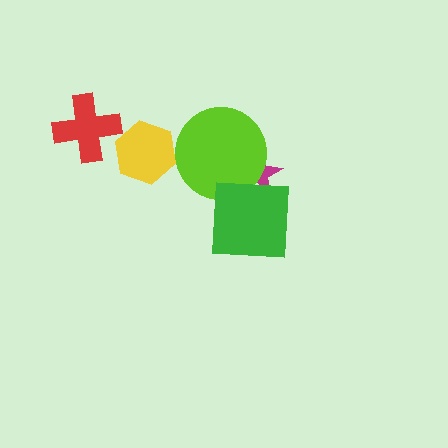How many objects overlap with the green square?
2 objects overlap with the green square.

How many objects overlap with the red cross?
0 objects overlap with the red cross.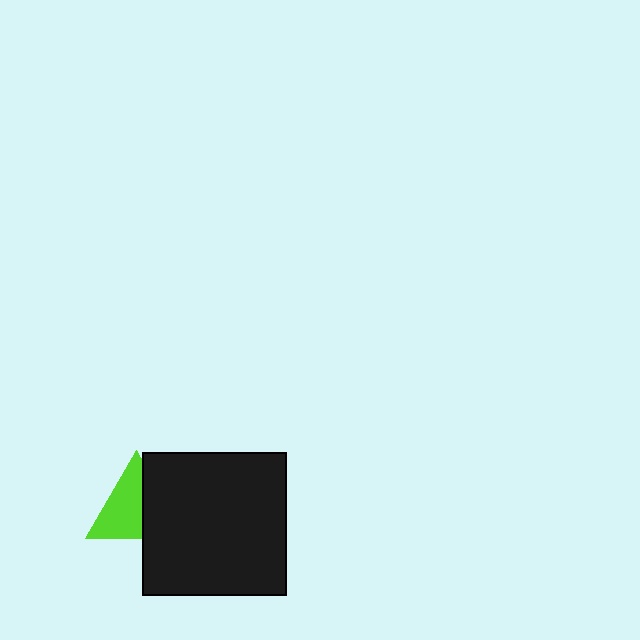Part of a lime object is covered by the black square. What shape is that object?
It is a triangle.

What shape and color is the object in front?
The object in front is a black square.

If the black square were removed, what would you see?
You would see the complete lime triangle.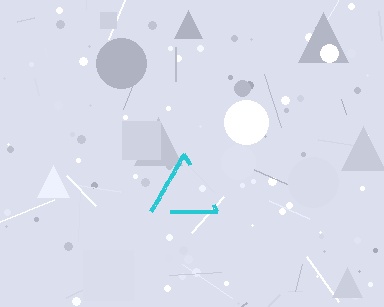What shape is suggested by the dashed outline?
The dashed outline suggests a triangle.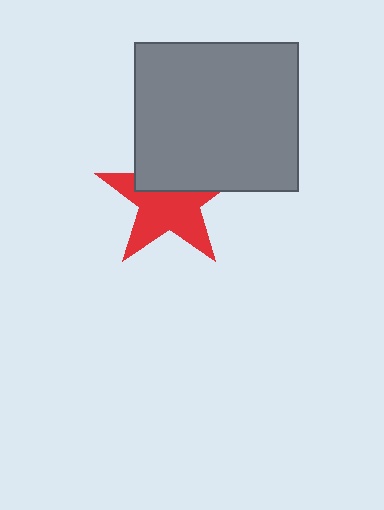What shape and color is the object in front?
The object in front is a gray rectangle.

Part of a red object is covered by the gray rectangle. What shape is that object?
It is a star.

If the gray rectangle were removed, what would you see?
You would see the complete red star.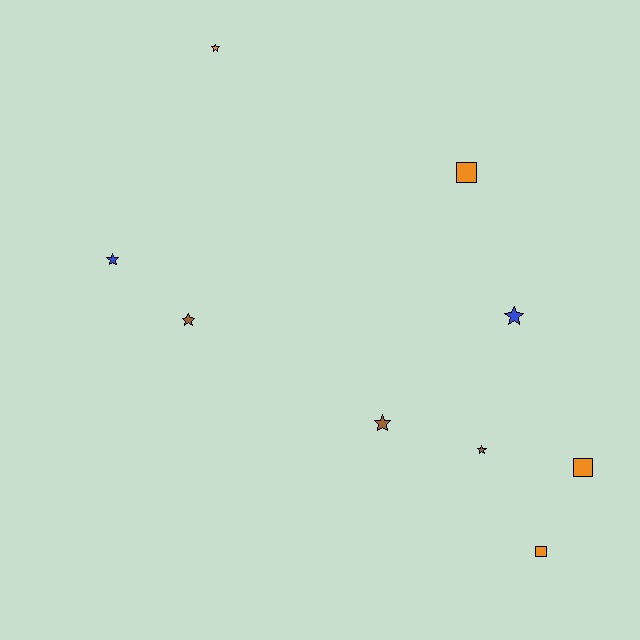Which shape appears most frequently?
Star, with 6 objects.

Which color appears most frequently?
Orange, with 4 objects.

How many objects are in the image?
There are 9 objects.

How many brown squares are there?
There are no brown squares.